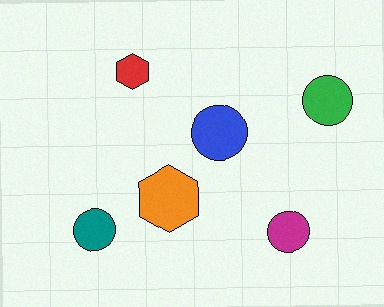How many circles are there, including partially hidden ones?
There are 4 circles.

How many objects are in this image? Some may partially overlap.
There are 6 objects.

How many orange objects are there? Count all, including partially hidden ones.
There is 1 orange object.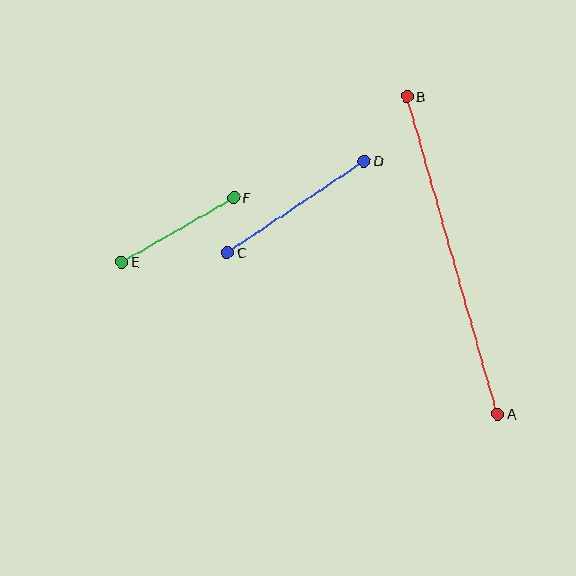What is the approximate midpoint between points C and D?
The midpoint is at approximately (296, 206) pixels.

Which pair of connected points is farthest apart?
Points A and B are farthest apart.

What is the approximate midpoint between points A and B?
The midpoint is at approximately (452, 255) pixels.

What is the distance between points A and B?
The distance is approximately 330 pixels.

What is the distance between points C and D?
The distance is approximately 164 pixels.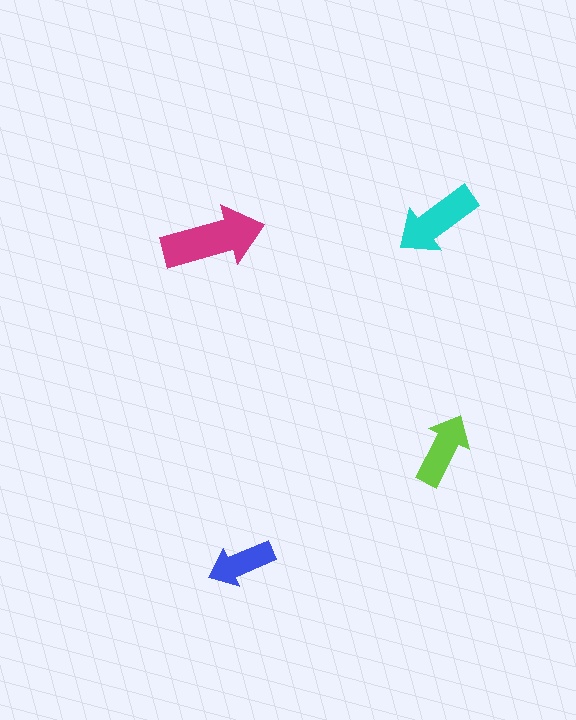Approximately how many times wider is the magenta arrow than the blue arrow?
About 1.5 times wider.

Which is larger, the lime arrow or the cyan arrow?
The cyan one.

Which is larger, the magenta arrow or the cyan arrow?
The magenta one.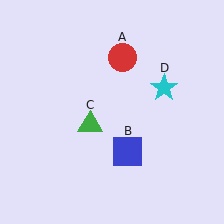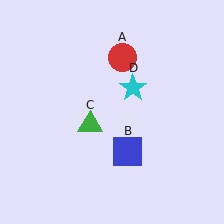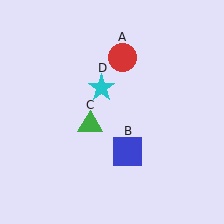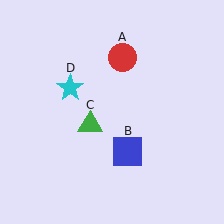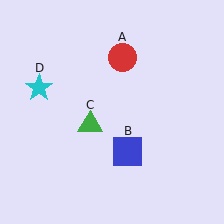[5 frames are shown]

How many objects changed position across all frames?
1 object changed position: cyan star (object D).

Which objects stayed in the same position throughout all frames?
Red circle (object A) and blue square (object B) and green triangle (object C) remained stationary.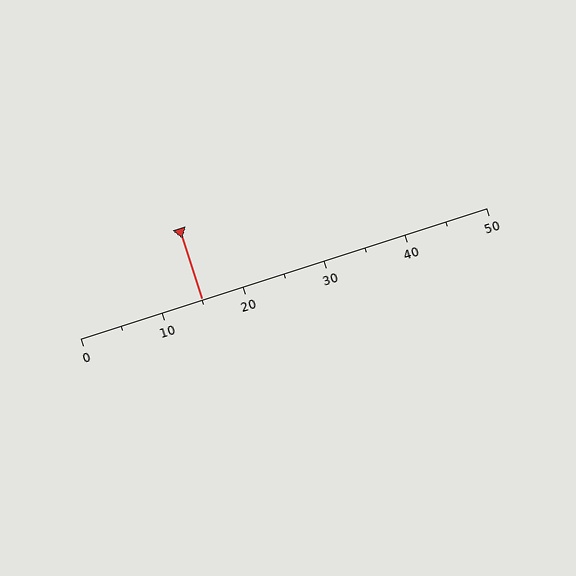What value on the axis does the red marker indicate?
The marker indicates approximately 15.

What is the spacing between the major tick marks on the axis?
The major ticks are spaced 10 apart.